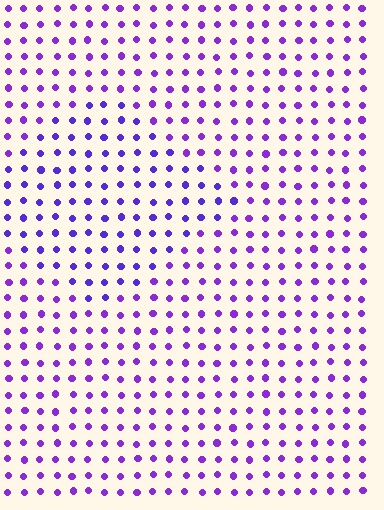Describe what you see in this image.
The image is filled with small purple elements in a uniform arrangement. A diamond-shaped region is visible where the elements are tinted to a slightly different hue, forming a subtle color boundary.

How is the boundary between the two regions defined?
The boundary is defined purely by a slight shift in hue (about 20 degrees). Spacing, size, and orientation are identical on both sides.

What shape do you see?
I see a diamond.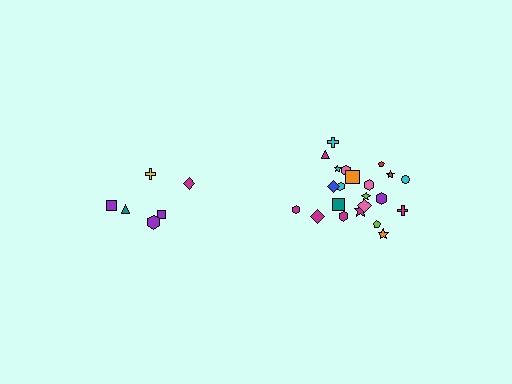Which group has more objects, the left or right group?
The right group.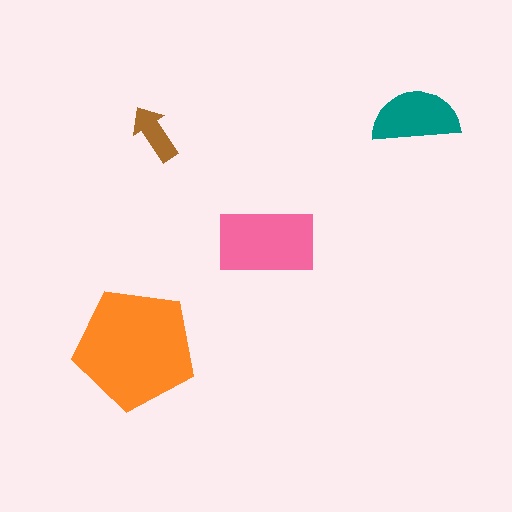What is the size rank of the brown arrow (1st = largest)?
4th.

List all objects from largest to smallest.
The orange pentagon, the pink rectangle, the teal semicircle, the brown arrow.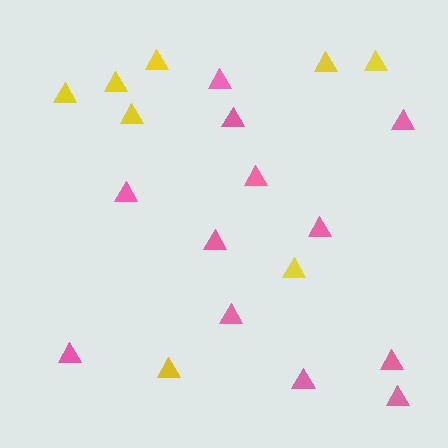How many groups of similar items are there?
There are 2 groups: one group of yellow triangles (8) and one group of pink triangles (12).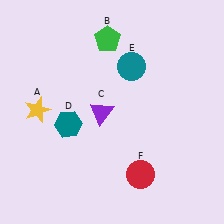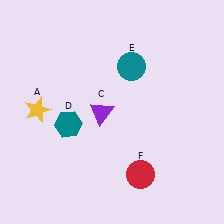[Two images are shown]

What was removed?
The green pentagon (B) was removed in Image 2.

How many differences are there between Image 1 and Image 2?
There is 1 difference between the two images.